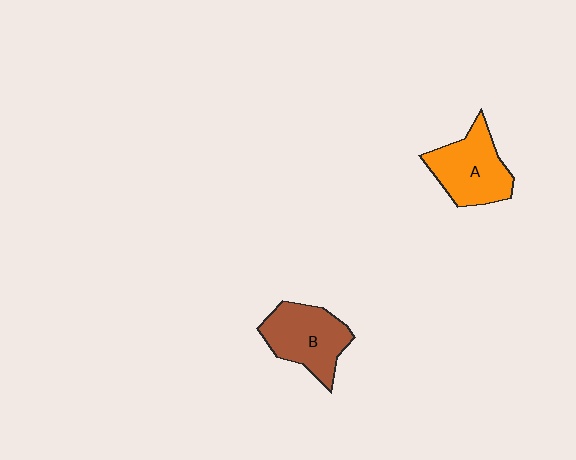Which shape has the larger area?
Shape A (orange).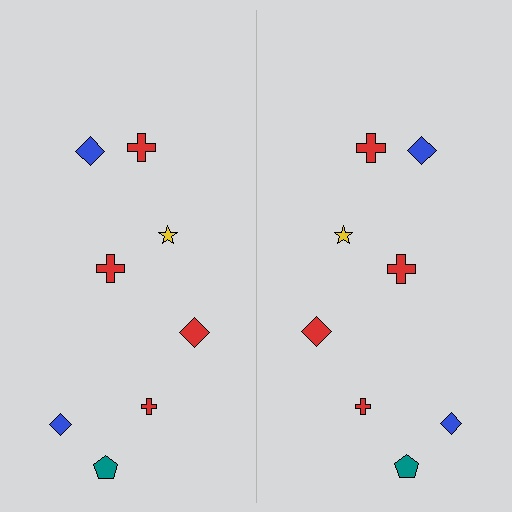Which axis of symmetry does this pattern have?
The pattern has a vertical axis of symmetry running through the center of the image.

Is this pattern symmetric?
Yes, this pattern has bilateral (reflection) symmetry.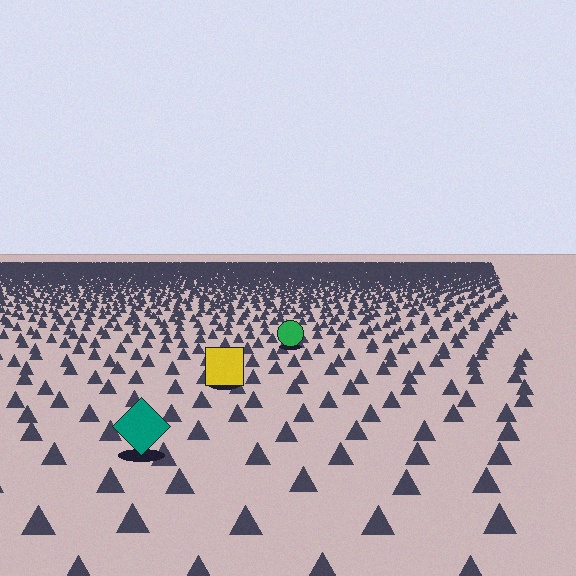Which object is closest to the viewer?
The teal diamond is closest. The texture marks near it are larger and more spread out.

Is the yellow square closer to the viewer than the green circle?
Yes. The yellow square is closer — you can tell from the texture gradient: the ground texture is coarser near it.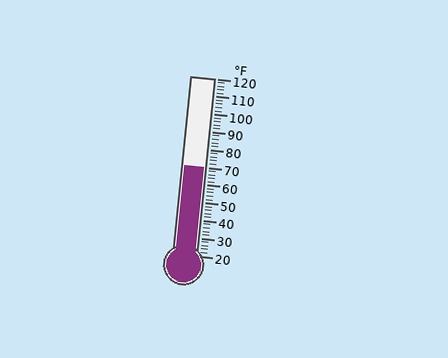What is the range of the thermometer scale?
The thermometer scale ranges from 20°F to 120°F.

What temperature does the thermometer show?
The thermometer shows approximately 70°F.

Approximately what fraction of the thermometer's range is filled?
The thermometer is filled to approximately 50% of its range.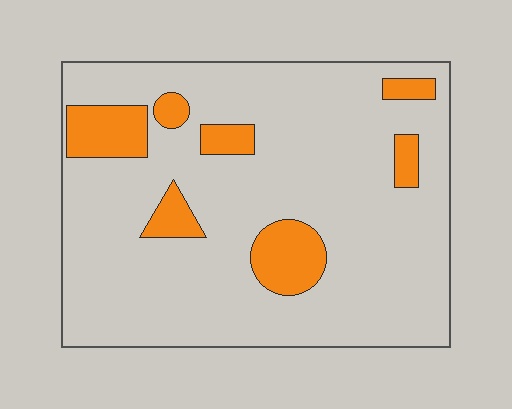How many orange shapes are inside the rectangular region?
7.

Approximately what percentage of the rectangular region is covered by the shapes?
Approximately 15%.